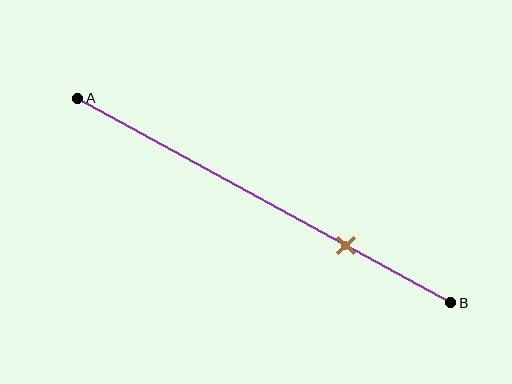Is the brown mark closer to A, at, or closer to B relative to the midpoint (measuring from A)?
The brown mark is closer to point B than the midpoint of segment AB.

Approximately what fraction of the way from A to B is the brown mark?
The brown mark is approximately 70% of the way from A to B.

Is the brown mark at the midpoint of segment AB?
No, the mark is at about 70% from A, not at the 50% midpoint.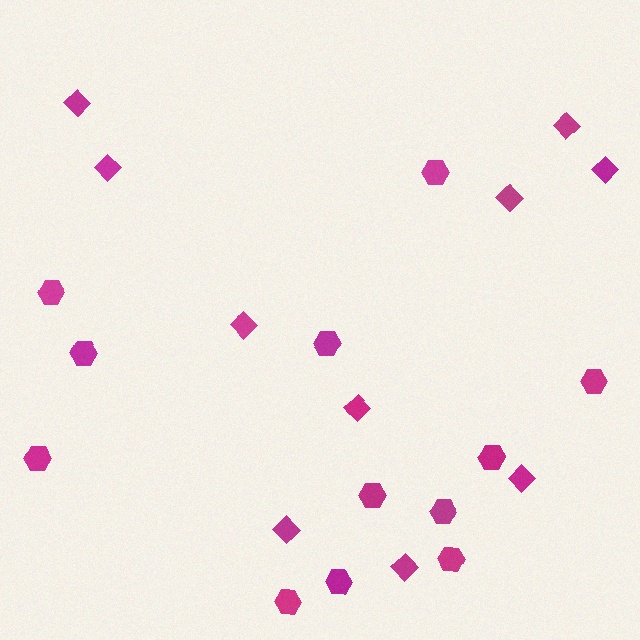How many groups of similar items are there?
There are 2 groups: one group of diamonds (10) and one group of hexagons (12).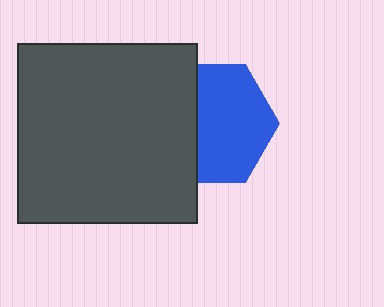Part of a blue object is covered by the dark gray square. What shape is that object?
It is a hexagon.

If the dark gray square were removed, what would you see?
You would see the complete blue hexagon.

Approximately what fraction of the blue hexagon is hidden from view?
Roughly 36% of the blue hexagon is hidden behind the dark gray square.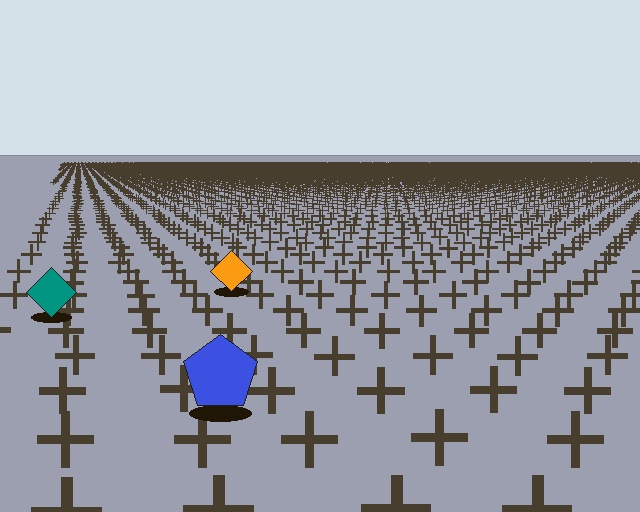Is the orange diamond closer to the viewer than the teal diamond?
No. The teal diamond is closer — you can tell from the texture gradient: the ground texture is coarser near it.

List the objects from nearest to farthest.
From nearest to farthest: the blue pentagon, the teal diamond, the orange diamond.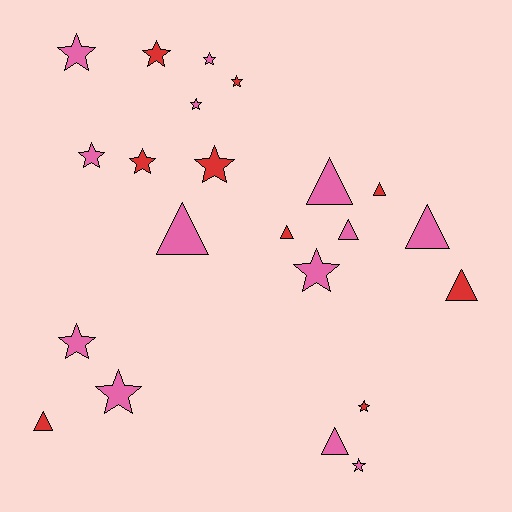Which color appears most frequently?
Pink, with 13 objects.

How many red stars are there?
There are 5 red stars.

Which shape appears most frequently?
Star, with 13 objects.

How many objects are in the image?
There are 22 objects.